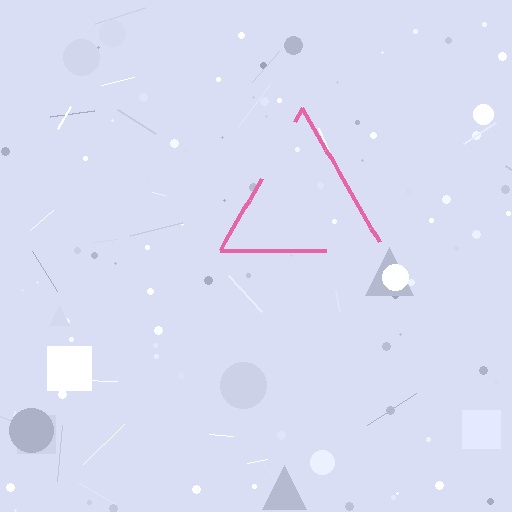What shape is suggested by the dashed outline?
The dashed outline suggests a triangle.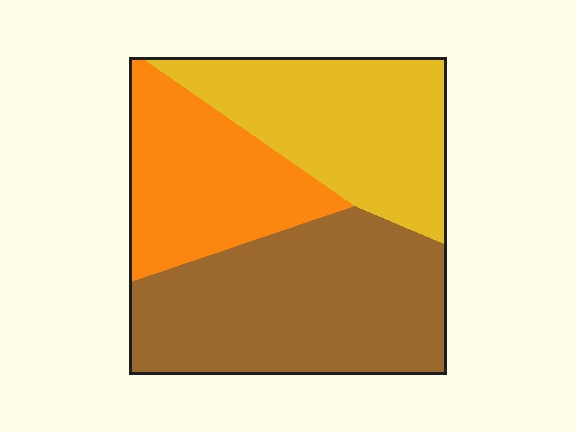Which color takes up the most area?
Brown, at roughly 45%.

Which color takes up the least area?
Orange, at roughly 25%.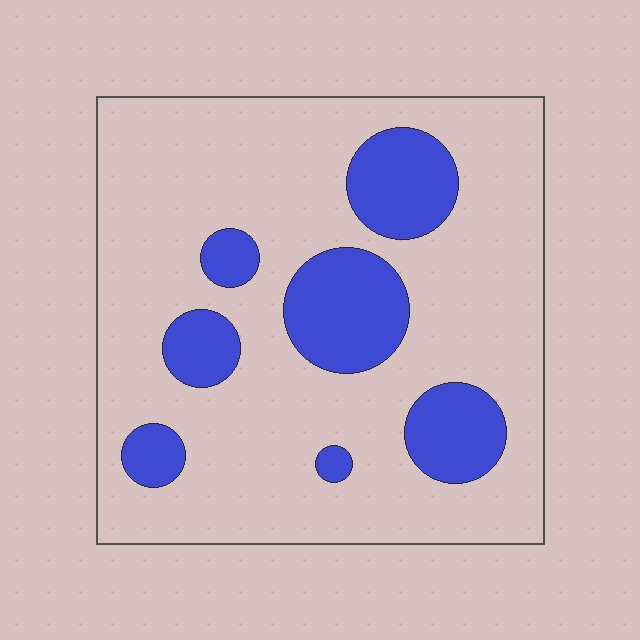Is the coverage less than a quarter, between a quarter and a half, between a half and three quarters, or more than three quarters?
Less than a quarter.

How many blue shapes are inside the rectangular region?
7.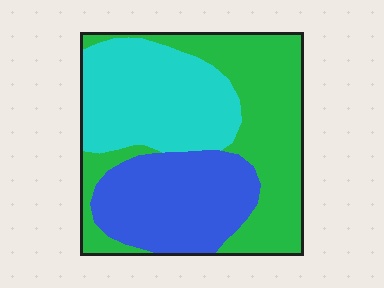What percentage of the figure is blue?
Blue takes up about one quarter (1/4) of the figure.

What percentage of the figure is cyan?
Cyan takes up about one third (1/3) of the figure.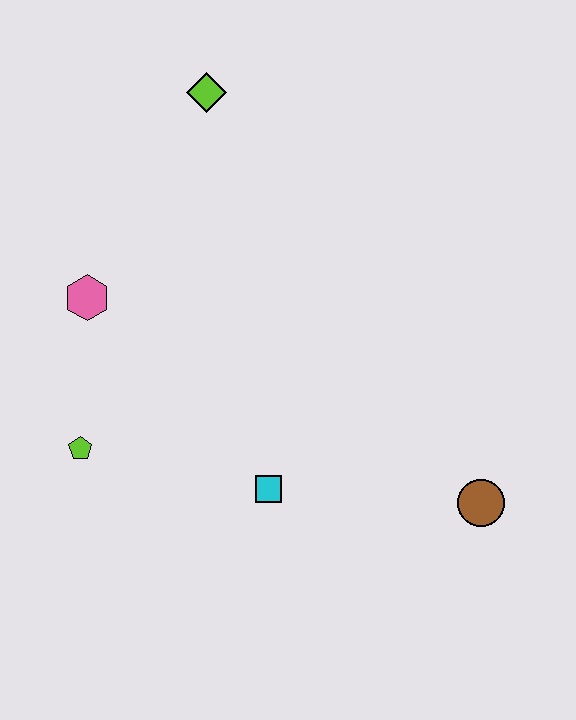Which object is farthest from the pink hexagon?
The brown circle is farthest from the pink hexagon.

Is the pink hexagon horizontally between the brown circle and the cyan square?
No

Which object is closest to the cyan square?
The lime pentagon is closest to the cyan square.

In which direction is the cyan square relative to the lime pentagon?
The cyan square is to the right of the lime pentagon.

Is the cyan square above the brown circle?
Yes